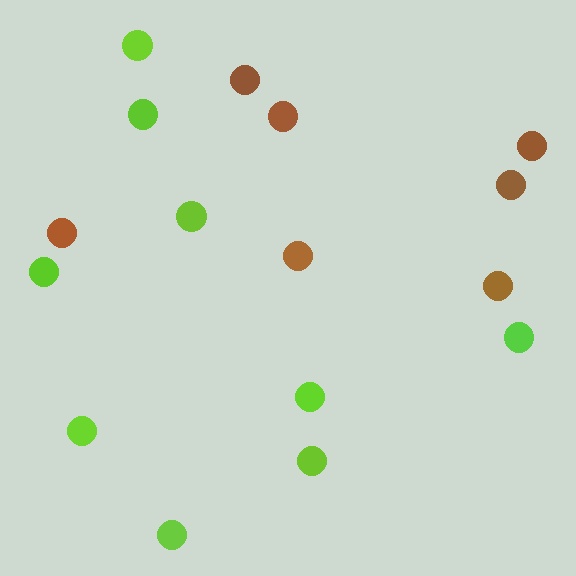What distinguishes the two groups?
There are 2 groups: one group of lime circles (9) and one group of brown circles (7).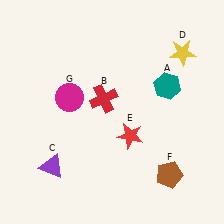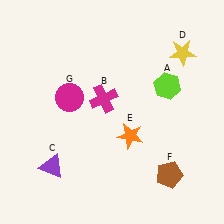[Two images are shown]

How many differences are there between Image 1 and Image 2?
There are 3 differences between the two images.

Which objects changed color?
A changed from teal to lime. B changed from red to magenta. E changed from red to orange.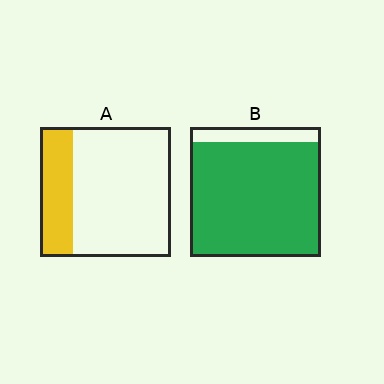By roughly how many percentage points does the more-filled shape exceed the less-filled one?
By roughly 65 percentage points (B over A).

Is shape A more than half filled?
No.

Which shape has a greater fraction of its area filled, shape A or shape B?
Shape B.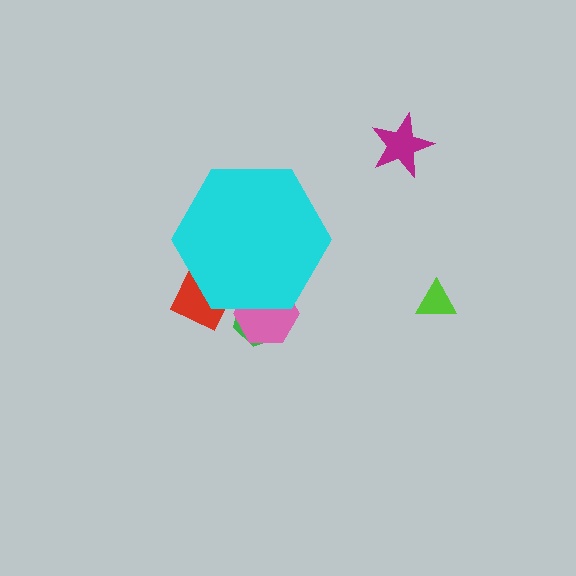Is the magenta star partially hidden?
No, the magenta star is fully visible.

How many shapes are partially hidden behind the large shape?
3 shapes are partially hidden.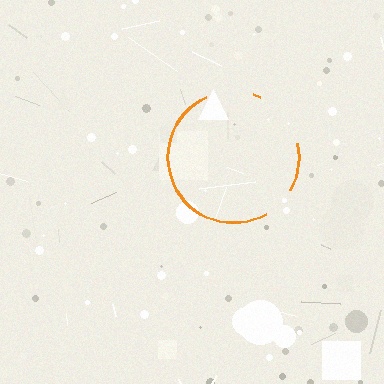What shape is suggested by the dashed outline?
The dashed outline suggests a circle.